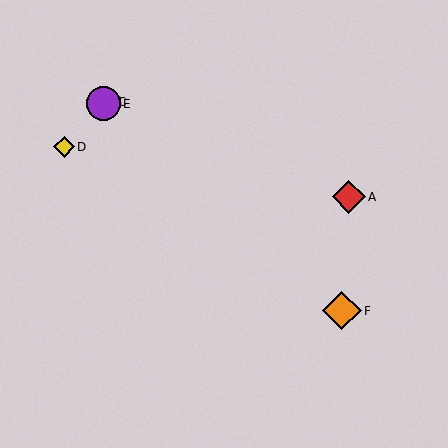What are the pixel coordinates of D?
Object D is at (64, 147).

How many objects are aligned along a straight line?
4 objects (B, C, E, F) are aligned along a straight line.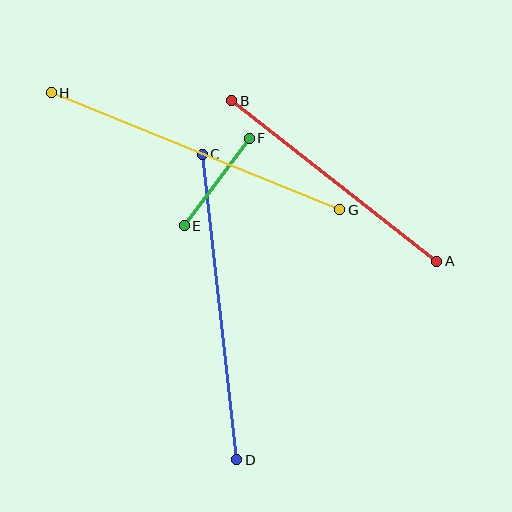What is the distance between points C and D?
The distance is approximately 308 pixels.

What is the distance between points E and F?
The distance is approximately 109 pixels.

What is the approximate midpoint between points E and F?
The midpoint is at approximately (217, 182) pixels.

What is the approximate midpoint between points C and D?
The midpoint is at approximately (219, 307) pixels.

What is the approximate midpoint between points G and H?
The midpoint is at approximately (196, 151) pixels.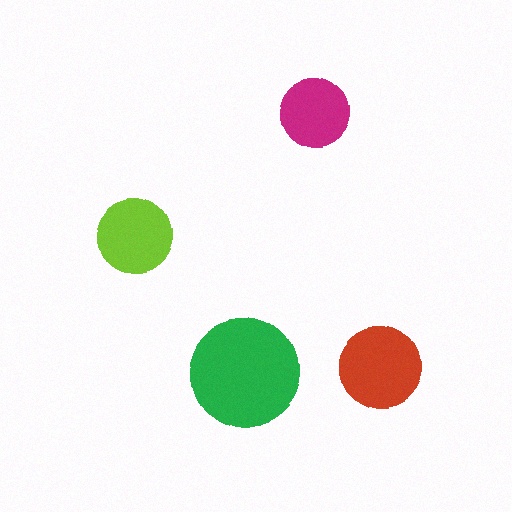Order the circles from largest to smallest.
the green one, the red one, the lime one, the magenta one.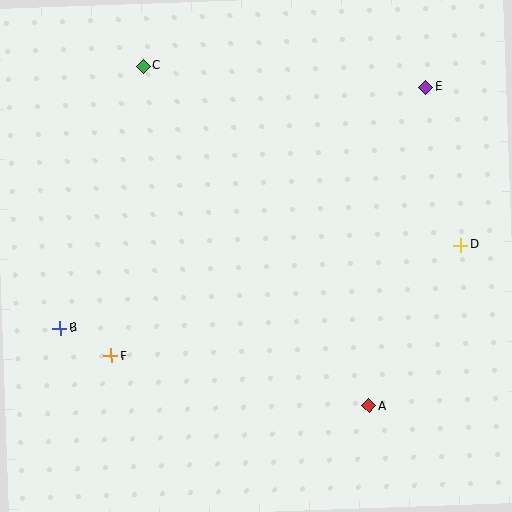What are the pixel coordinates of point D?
Point D is at (461, 245).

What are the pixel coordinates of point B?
Point B is at (60, 328).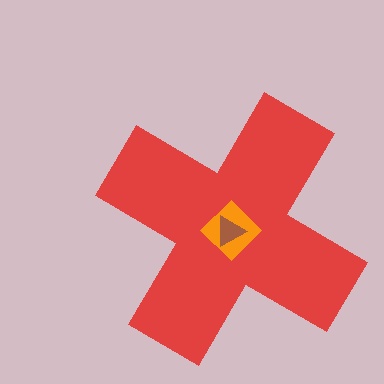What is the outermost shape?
The red cross.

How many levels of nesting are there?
3.